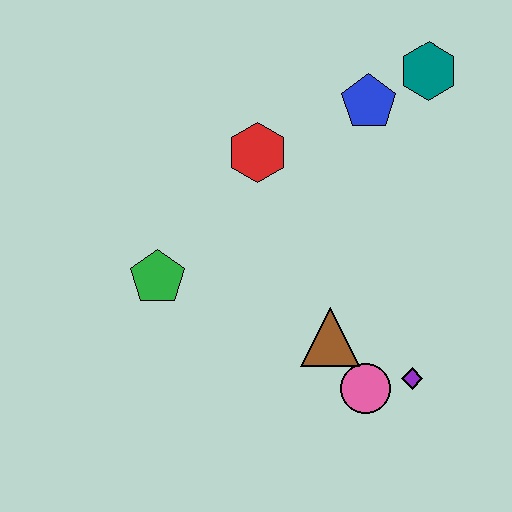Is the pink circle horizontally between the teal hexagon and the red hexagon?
Yes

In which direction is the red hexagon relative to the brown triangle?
The red hexagon is above the brown triangle.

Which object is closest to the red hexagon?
The blue pentagon is closest to the red hexagon.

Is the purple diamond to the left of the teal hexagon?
Yes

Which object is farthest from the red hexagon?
The purple diamond is farthest from the red hexagon.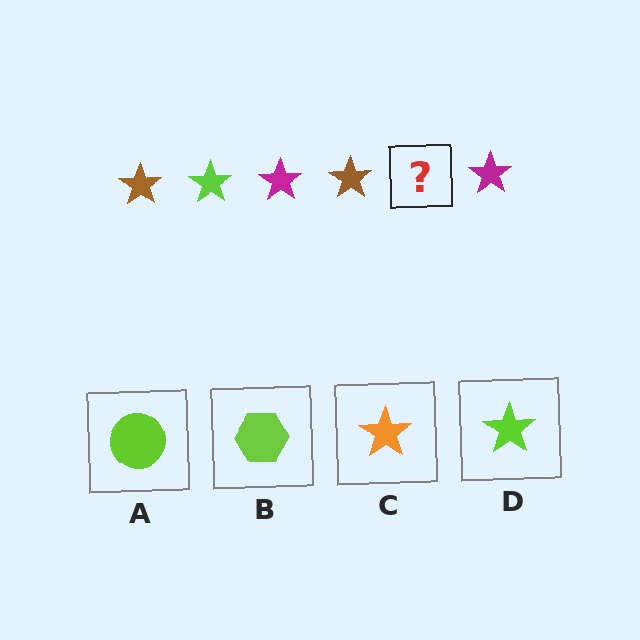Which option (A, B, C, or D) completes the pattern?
D.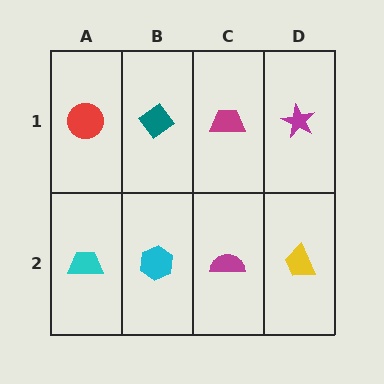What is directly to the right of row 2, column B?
A magenta semicircle.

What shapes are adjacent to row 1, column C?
A magenta semicircle (row 2, column C), a teal diamond (row 1, column B), a magenta star (row 1, column D).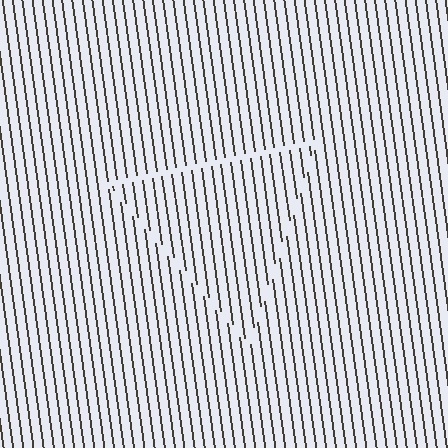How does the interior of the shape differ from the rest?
The interior of the shape contains the same grating, shifted by half a period — the contour is defined by the phase discontinuity where line-ends from the inner and outer gratings abut.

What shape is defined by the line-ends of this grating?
An illusory triangle. The interior of the shape contains the same grating, shifted by half a period — the contour is defined by the phase discontinuity where line-ends from the inner and outer gratings abut.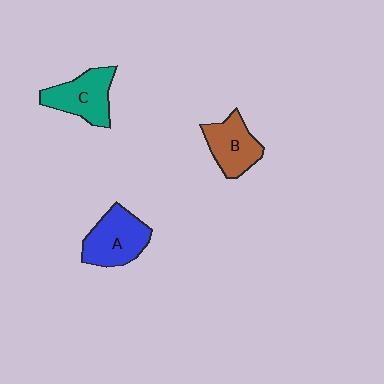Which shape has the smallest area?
Shape B (brown).